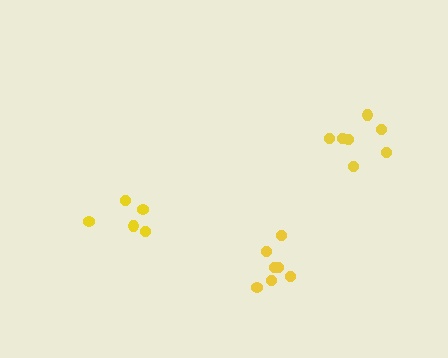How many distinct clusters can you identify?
There are 3 distinct clusters.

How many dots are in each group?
Group 1: 7 dots, Group 2: 7 dots, Group 3: 5 dots (19 total).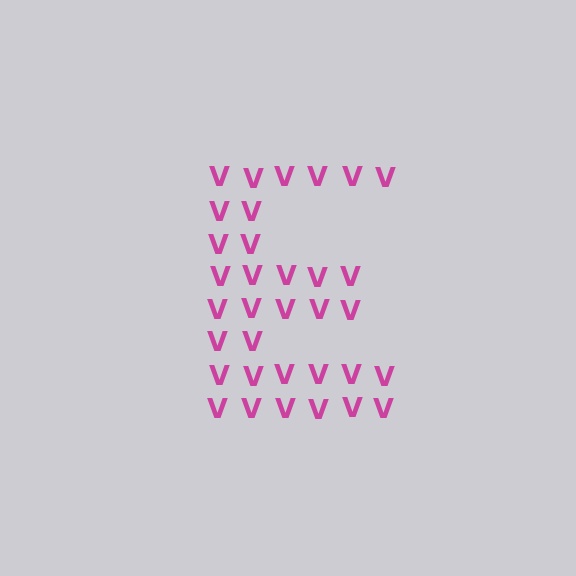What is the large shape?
The large shape is the letter E.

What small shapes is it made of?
It is made of small letter V's.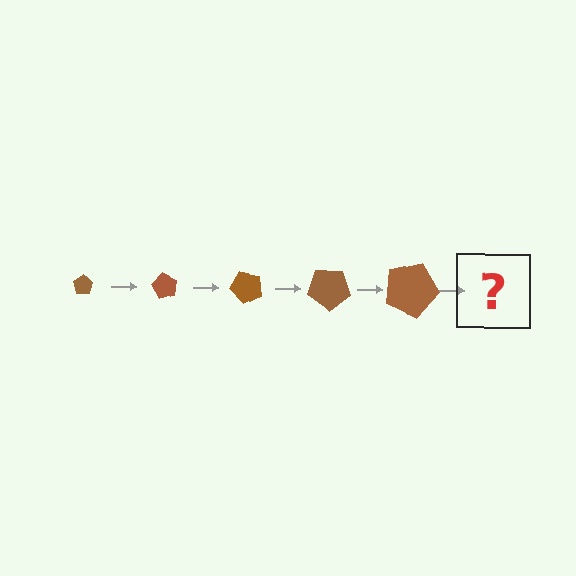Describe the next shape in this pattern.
It should be a pentagon, larger than the previous one and rotated 300 degrees from the start.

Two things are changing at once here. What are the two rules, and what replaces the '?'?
The two rules are that the pentagon grows larger each step and it rotates 60 degrees each step. The '?' should be a pentagon, larger than the previous one and rotated 300 degrees from the start.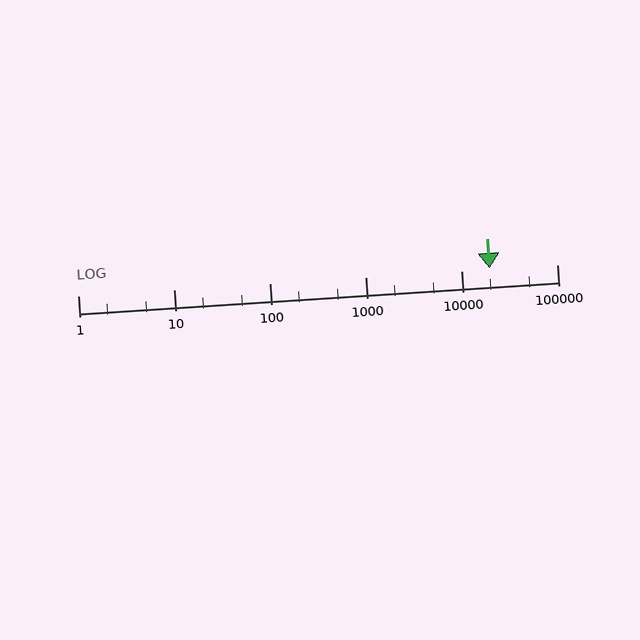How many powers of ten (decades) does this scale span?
The scale spans 5 decades, from 1 to 100000.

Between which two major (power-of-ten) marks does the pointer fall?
The pointer is between 10000 and 100000.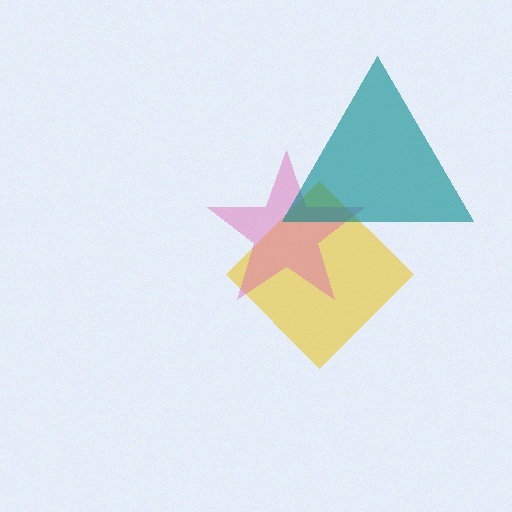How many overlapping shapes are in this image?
There are 3 overlapping shapes in the image.